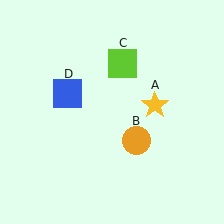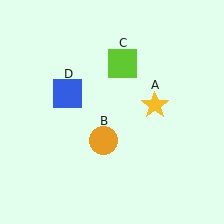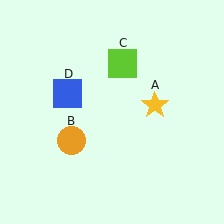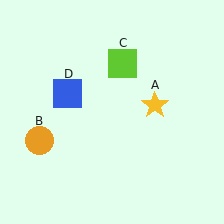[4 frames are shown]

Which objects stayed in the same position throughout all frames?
Yellow star (object A) and lime square (object C) and blue square (object D) remained stationary.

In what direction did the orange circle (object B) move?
The orange circle (object B) moved left.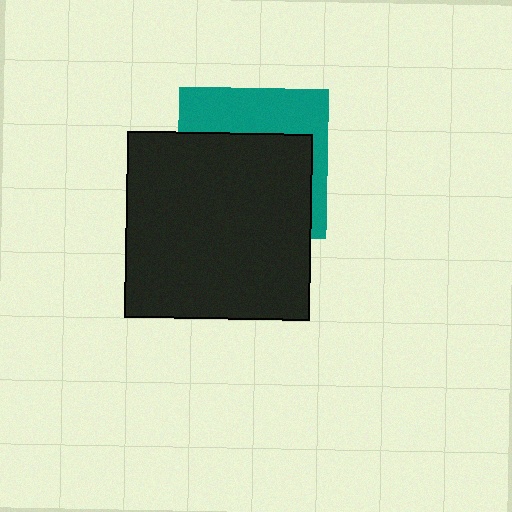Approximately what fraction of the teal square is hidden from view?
Roughly 63% of the teal square is hidden behind the black square.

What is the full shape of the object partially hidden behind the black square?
The partially hidden object is a teal square.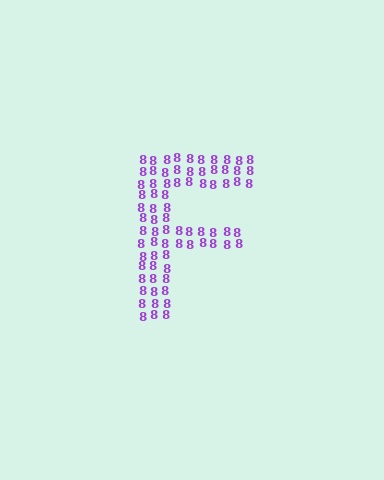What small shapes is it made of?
It is made of small digit 8's.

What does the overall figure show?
The overall figure shows the letter F.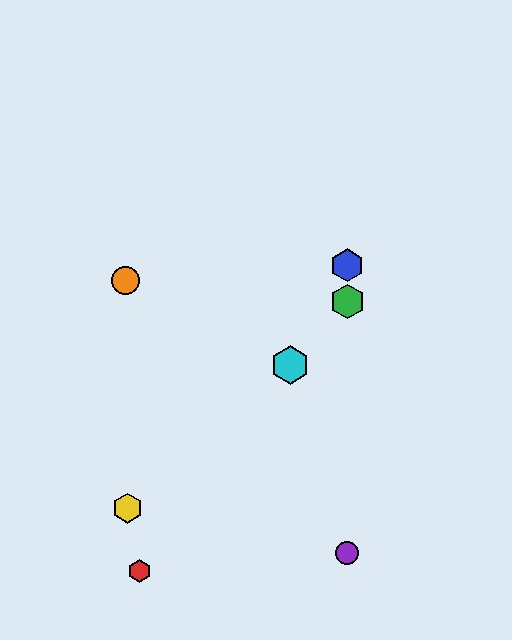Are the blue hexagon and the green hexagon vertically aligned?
Yes, both are at x≈347.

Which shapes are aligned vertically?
The blue hexagon, the green hexagon, the purple circle are aligned vertically.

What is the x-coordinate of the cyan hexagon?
The cyan hexagon is at x≈290.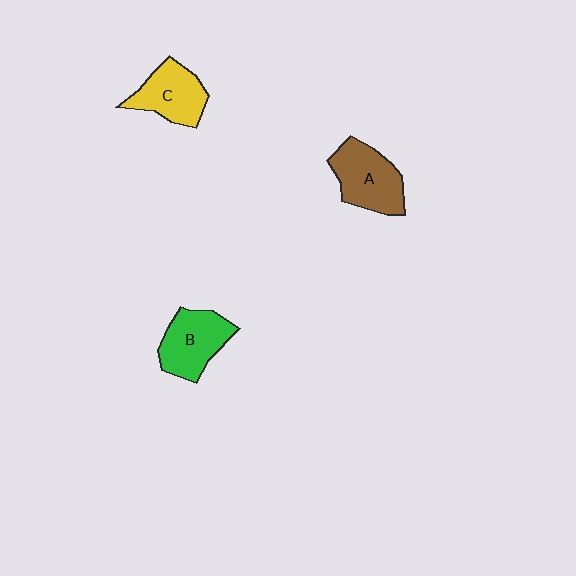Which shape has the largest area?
Shape A (brown).